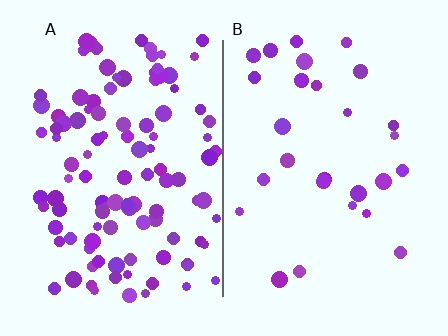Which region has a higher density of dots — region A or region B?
A (the left).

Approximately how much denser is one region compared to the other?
Approximately 3.8× — region A over region B.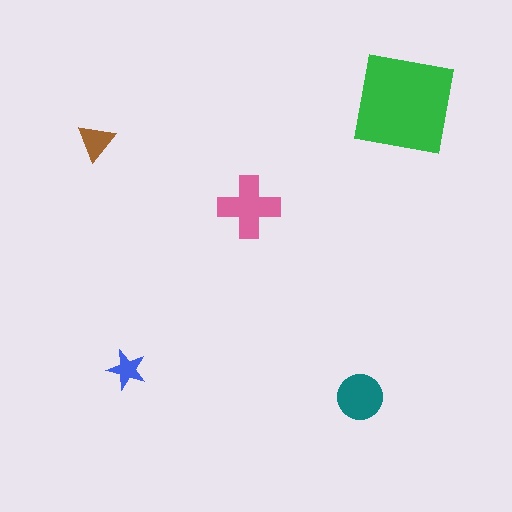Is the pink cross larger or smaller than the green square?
Smaller.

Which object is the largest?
The green square.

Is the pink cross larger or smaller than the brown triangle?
Larger.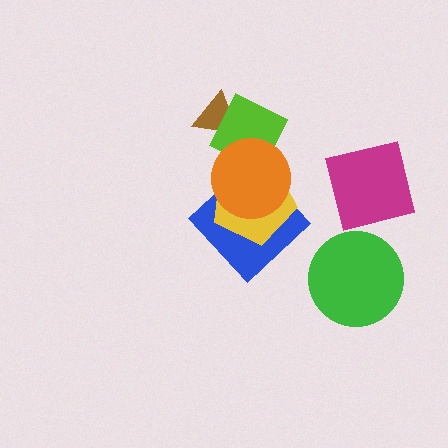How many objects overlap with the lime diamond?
3 objects overlap with the lime diamond.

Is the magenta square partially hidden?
No, no other shape covers it.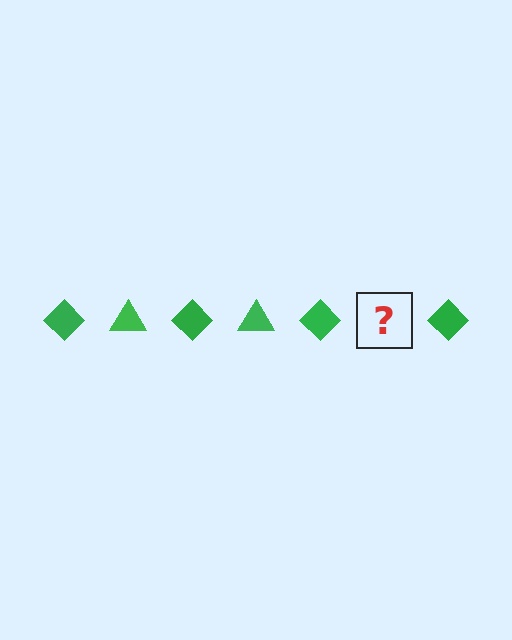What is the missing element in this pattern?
The missing element is a green triangle.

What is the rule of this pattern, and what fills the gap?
The rule is that the pattern cycles through diamond, triangle shapes in green. The gap should be filled with a green triangle.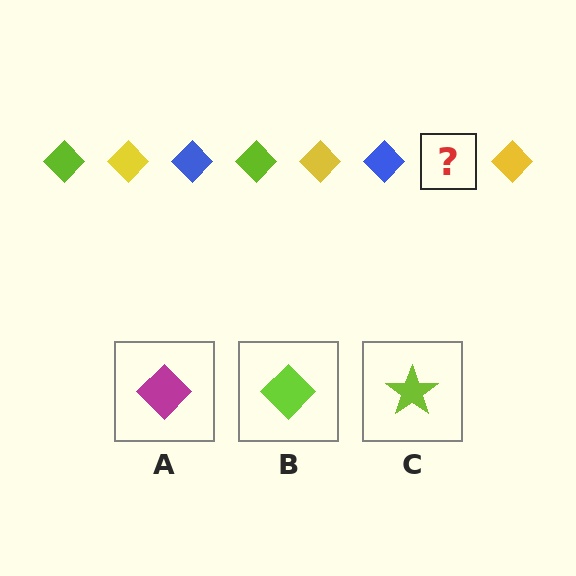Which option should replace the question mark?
Option B.